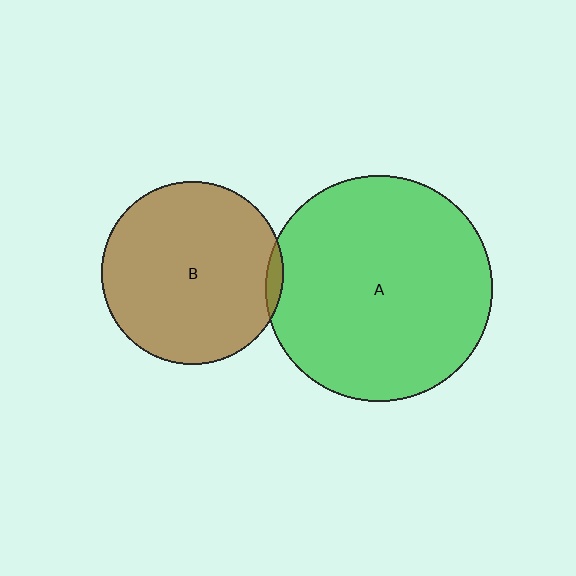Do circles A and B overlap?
Yes.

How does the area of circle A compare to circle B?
Approximately 1.5 times.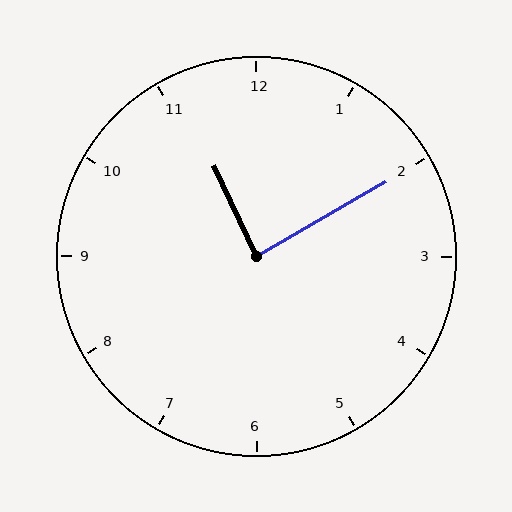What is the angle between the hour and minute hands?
Approximately 85 degrees.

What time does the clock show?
11:10.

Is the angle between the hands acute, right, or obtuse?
It is right.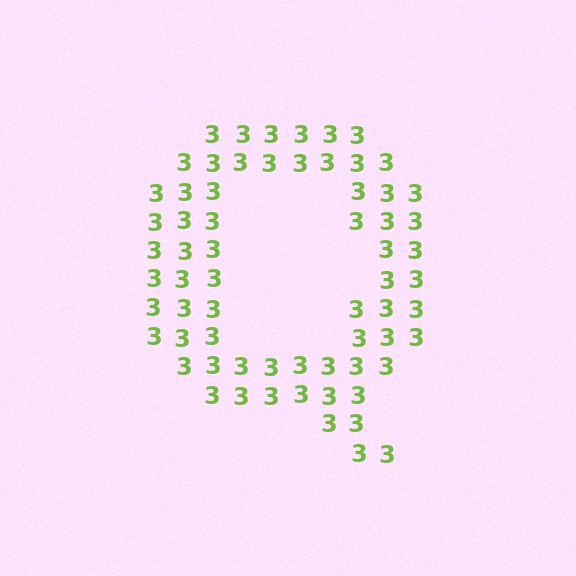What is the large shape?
The large shape is the letter Q.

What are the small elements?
The small elements are digit 3's.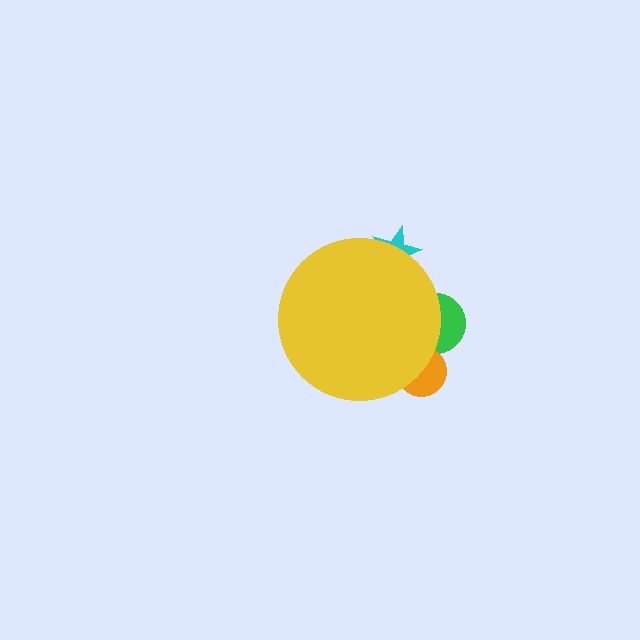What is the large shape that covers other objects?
A yellow circle.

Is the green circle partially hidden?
Yes, the green circle is partially hidden behind the yellow circle.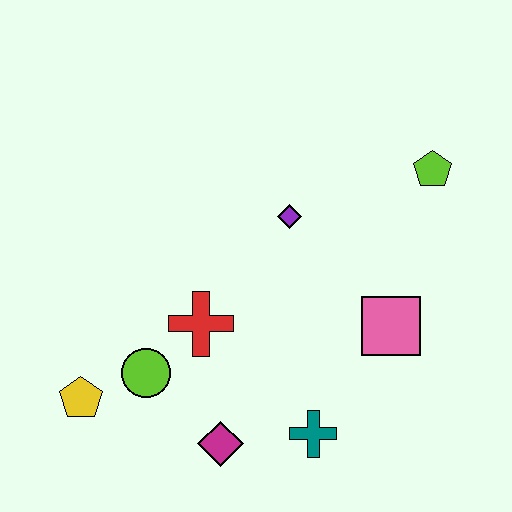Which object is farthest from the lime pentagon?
The yellow pentagon is farthest from the lime pentagon.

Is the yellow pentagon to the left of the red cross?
Yes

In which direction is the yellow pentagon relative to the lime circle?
The yellow pentagon is to the left of the lime circle.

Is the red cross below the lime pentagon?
Yes